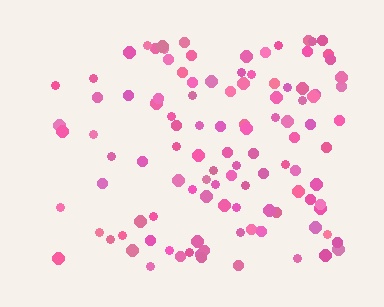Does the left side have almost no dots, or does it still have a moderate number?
Still a moderate number, just noticeably fewer than the right.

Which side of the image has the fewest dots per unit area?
The left.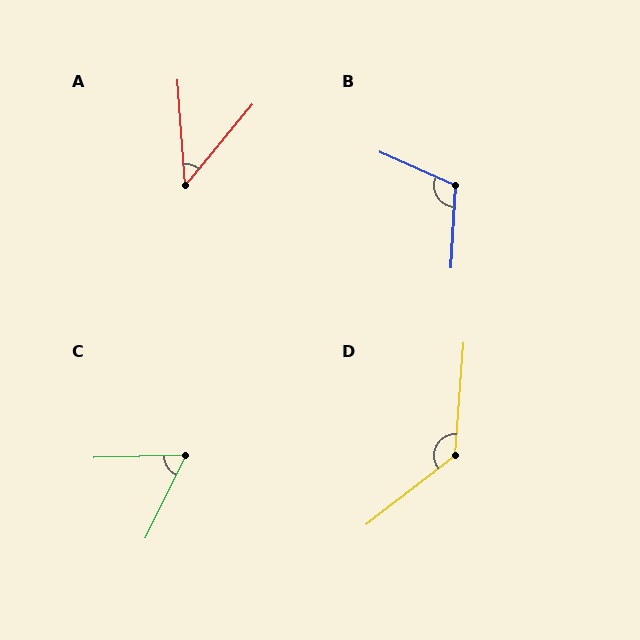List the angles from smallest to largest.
A (44°), C (63°), B (110°), D (132°).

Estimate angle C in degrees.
Approximately 63 degrees.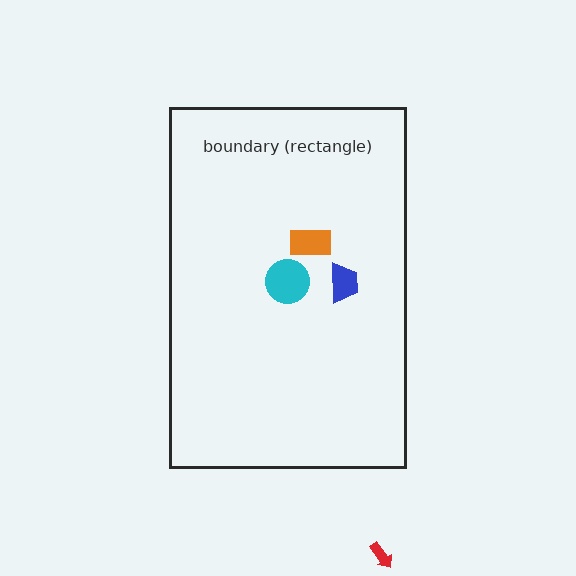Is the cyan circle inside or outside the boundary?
Inside.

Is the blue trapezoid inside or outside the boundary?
Inside.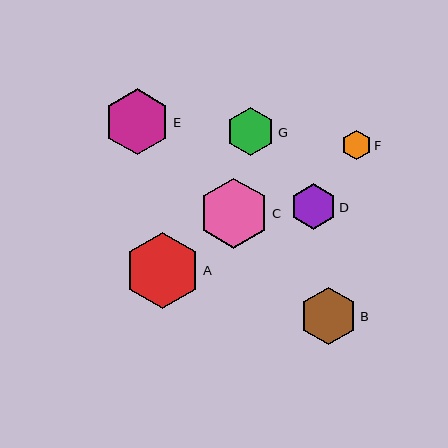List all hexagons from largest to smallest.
From largest to smallest: A, C, E, B, G, D, F.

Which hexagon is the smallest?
Hexagon F is the smallest with a size of approximately 30 pixels.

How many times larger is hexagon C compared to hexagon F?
Hexagon C is approximately 2.4 times the size of hexagon F.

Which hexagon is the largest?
Hexagon A is the largest with a size of approximately 76 pixels.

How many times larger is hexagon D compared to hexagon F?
Hexagon D is approximately 1.5 times the size of hexagon F.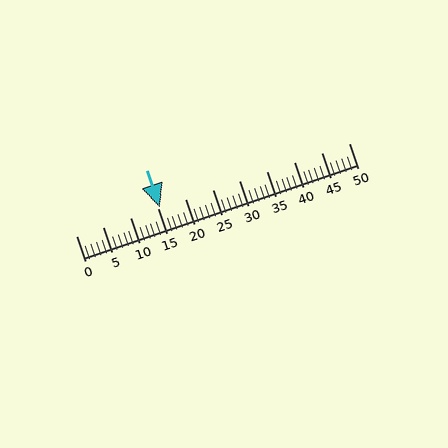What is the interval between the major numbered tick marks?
The major tick marks are spaced 5 units apart.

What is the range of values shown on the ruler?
The ruler shows values from 0 to 50.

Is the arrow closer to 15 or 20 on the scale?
The arrow is closer to 15.